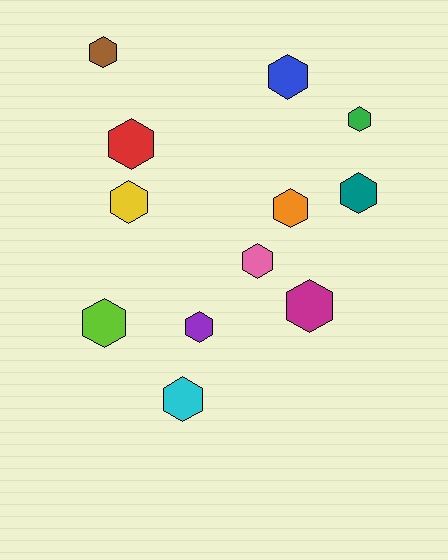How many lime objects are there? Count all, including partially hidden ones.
There is 1 lime object.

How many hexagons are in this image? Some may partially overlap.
There are 12 hexagons.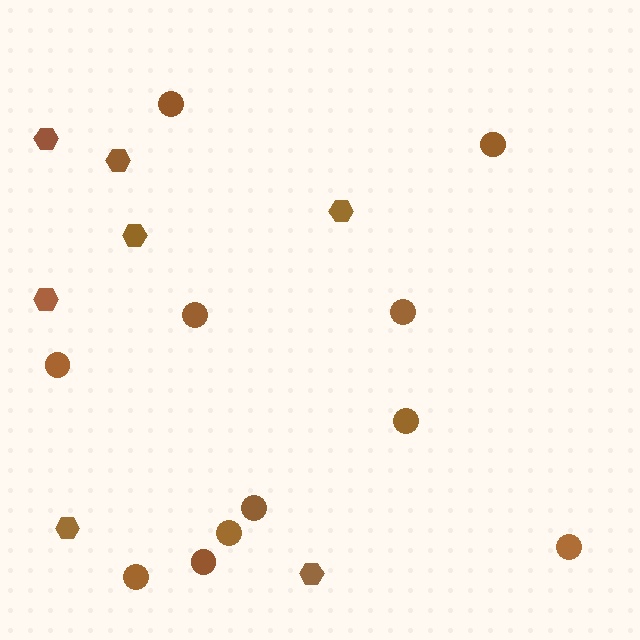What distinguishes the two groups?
There are 2 groups: one group of hexagons (7) and one group of circles (11).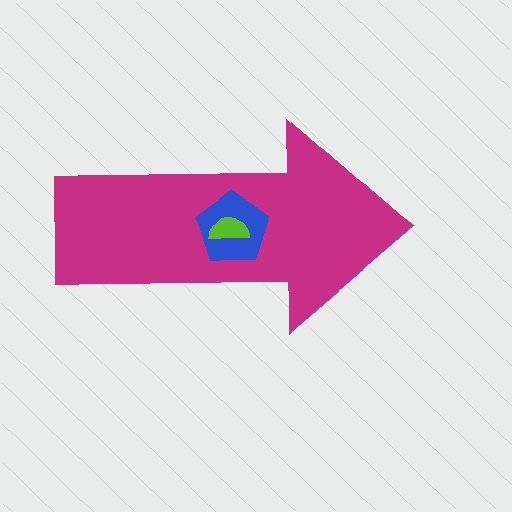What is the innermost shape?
The lime semicircle.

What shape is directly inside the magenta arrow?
The blue pentagon.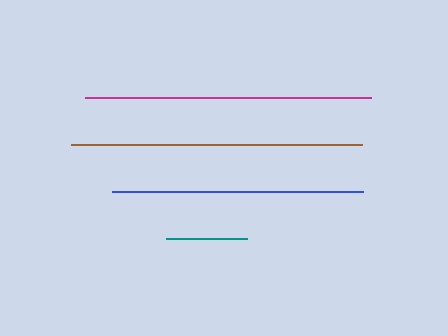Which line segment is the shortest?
The teal line is the shortest at approximately 81 pixels.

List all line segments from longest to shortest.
From longest to shortest: brown, magenta, blue, teal.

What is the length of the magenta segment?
The magenta segment is approximately 286 pixels long.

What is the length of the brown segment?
The brown segment is approximately 291 pixels long.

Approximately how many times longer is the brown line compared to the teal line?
The brown line is approximately 3.6 times the length of the teal line.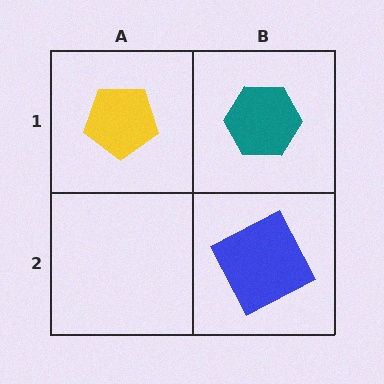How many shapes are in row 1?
2 shapes.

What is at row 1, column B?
A teal hexagon.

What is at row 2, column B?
A blue square.